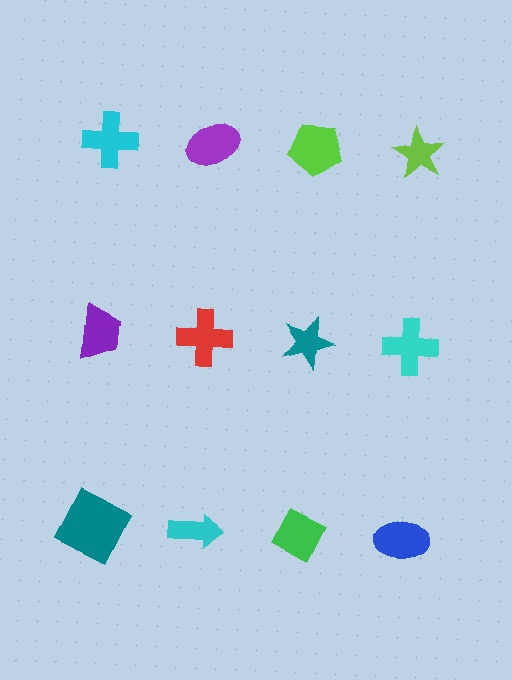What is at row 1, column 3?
A lime pentagon.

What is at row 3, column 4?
A blue ellipse.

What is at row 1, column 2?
A purple ellipse.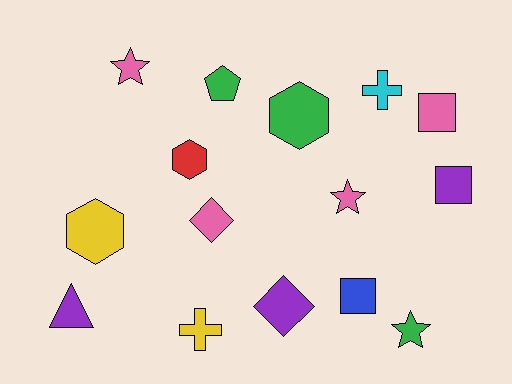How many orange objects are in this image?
There are no orange objects.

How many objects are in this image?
There are 15 objects.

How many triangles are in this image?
There is 1 triangle.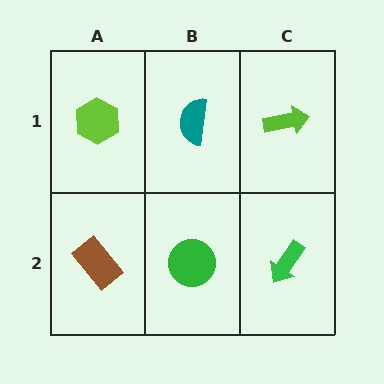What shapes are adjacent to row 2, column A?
A lime hexagon (row 1, column A), a green circle (row 2, column B).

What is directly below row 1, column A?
A brown rectangle.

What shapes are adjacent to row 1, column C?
A green arrow (row 2, column C), a teal semicircle (row 1, column B).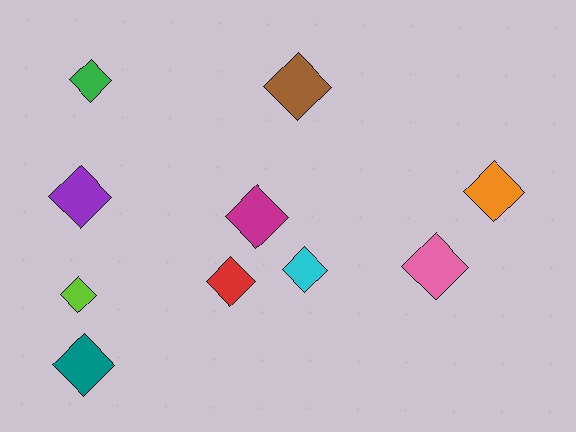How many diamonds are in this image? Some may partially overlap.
There are 10 diamonds.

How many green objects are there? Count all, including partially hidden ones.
There is 1 green object.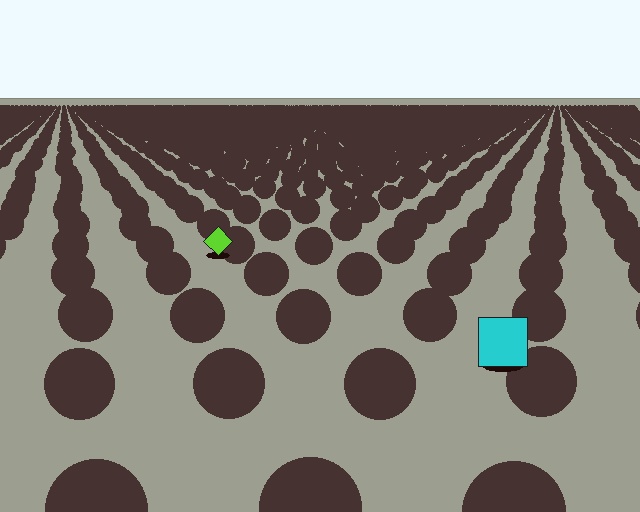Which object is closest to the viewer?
The cyan square is closest. The texture marks near it are larger and more spread out.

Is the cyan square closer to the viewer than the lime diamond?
Yes. The cyan square is closer — you can tell from the texture gradient: the ground texture is coarser near it.